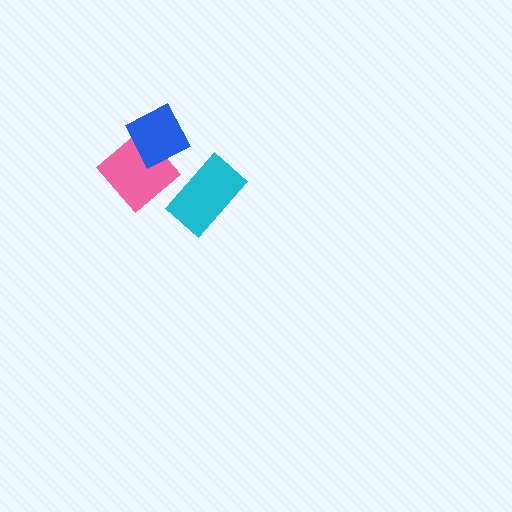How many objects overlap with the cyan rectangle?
0 objects overlap with the cyan rectangle.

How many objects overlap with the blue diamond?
1 object overlaps with the blue diamond.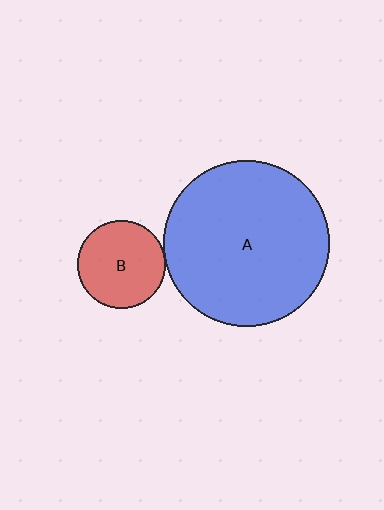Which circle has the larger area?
Circle A (blue).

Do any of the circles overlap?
No, none of the circles overlap.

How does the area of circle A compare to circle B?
Approximately 3.6 times.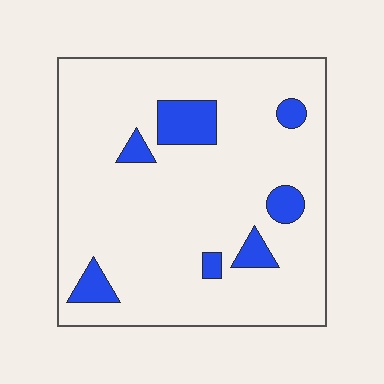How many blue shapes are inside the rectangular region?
7.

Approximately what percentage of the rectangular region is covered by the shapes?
Approximately 10%.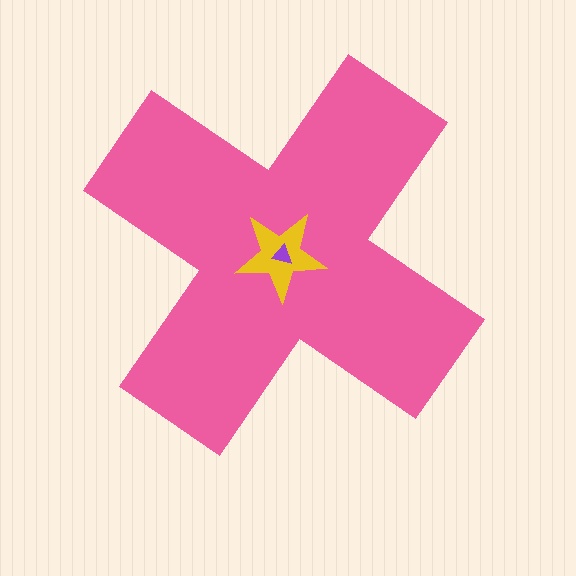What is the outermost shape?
The pink cross.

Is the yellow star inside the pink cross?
Yes.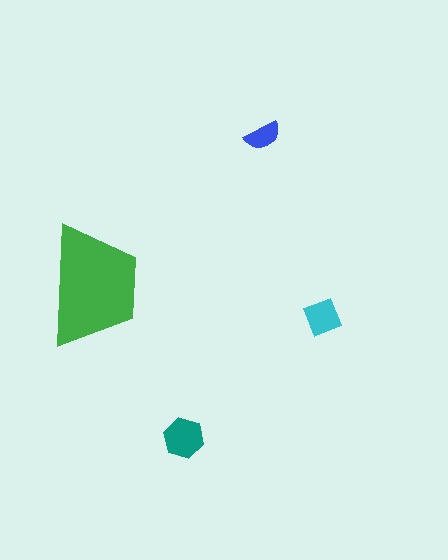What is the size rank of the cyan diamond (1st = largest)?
3rd.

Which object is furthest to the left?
The green trapezoid is leftmost.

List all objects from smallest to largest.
The blue semicircle, the cyan diamond, the teal hexagon, the green trapezoid.